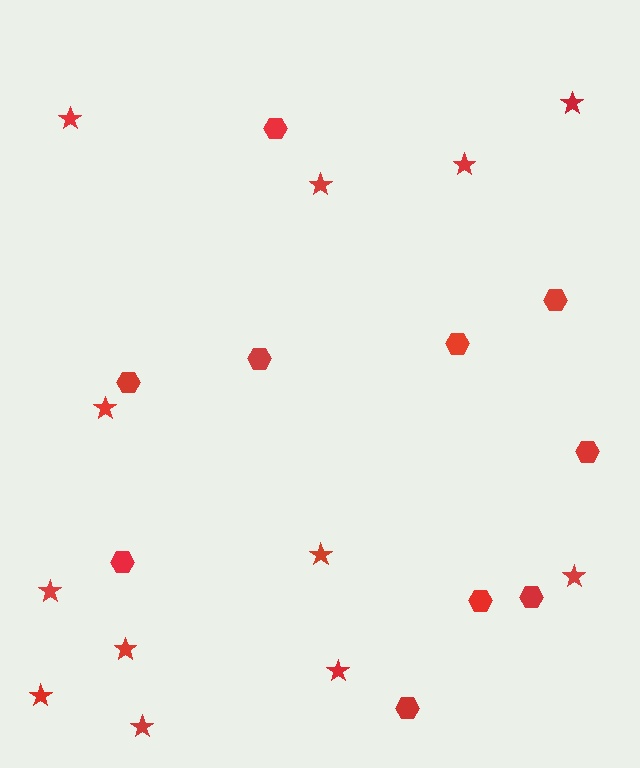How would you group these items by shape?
There are 2 groups: one group of stars (12) and one group of hexagons (10).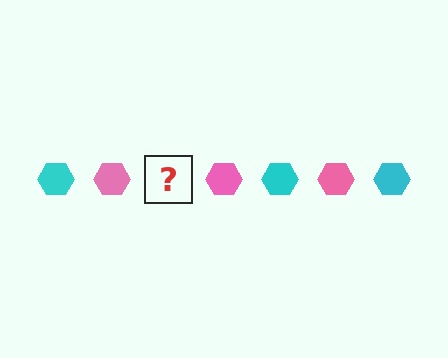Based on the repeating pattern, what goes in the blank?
The blank should be a cyan hexagon.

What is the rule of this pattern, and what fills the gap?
The rule is that the pattern cycles through cyan, pink hexagons. The gap should be filled with a cyan hexagon.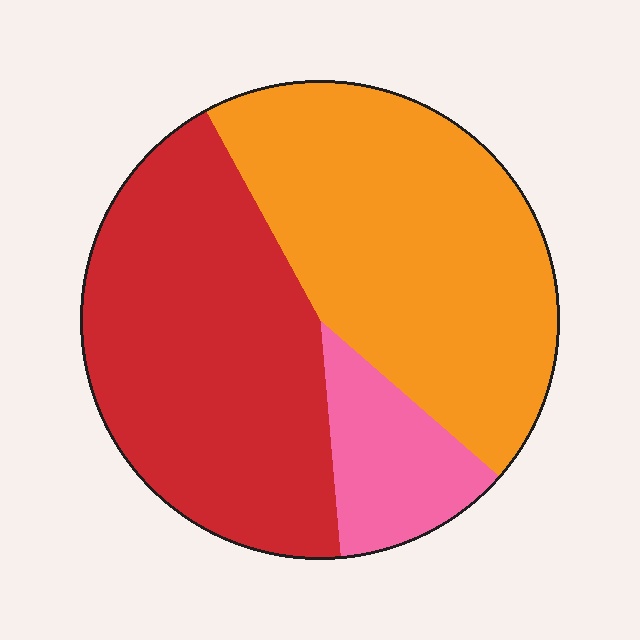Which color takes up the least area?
Pink, at roughly 10%.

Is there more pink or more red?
Red.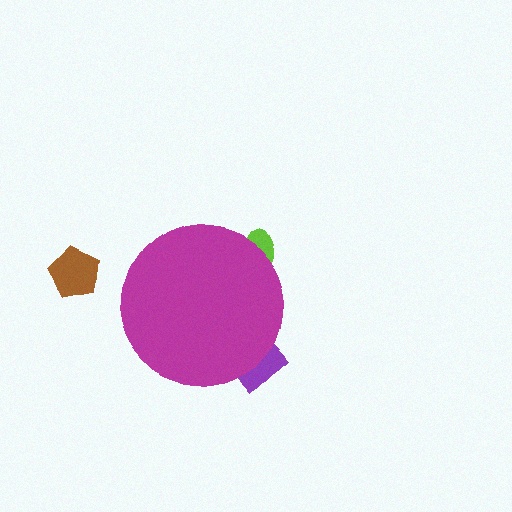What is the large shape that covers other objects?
A magenta circle.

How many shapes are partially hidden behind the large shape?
2 shapes are partially hidden.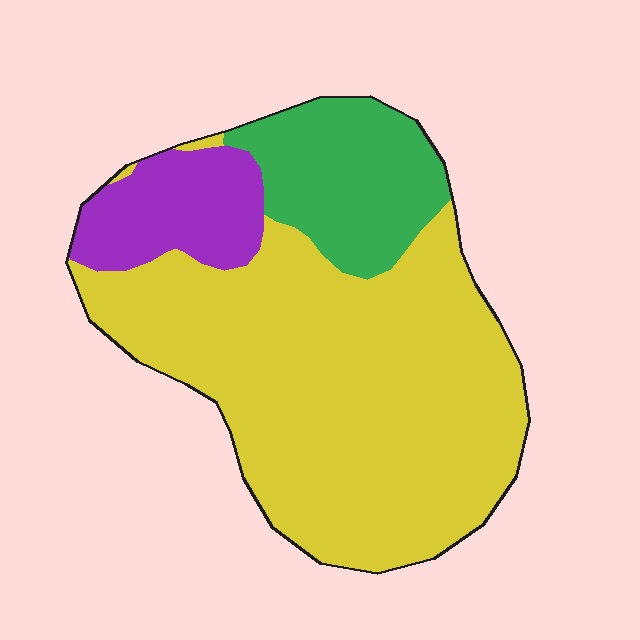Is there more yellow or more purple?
Yellow.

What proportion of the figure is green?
Green covers roughly 20% of the figure.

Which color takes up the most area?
Yellow, at roughly 70%.